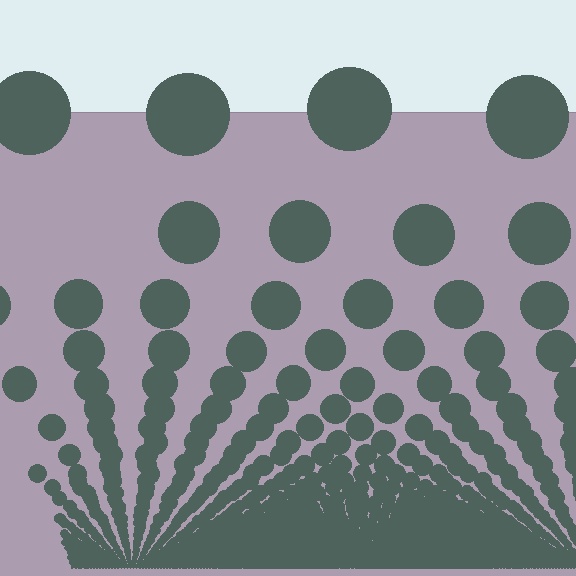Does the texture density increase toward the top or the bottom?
Density increases toward the bottom.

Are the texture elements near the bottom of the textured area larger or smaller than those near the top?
Smaller. The gradient is inverted — elements near the bottom are smaller and denser.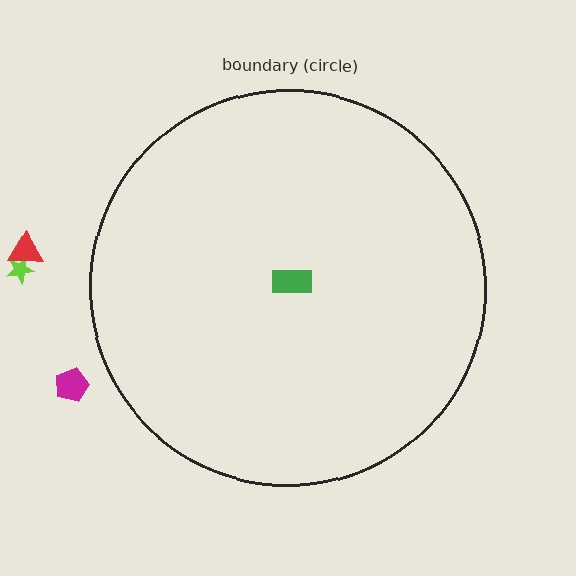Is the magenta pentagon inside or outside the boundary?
Outside.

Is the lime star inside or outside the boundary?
Outside.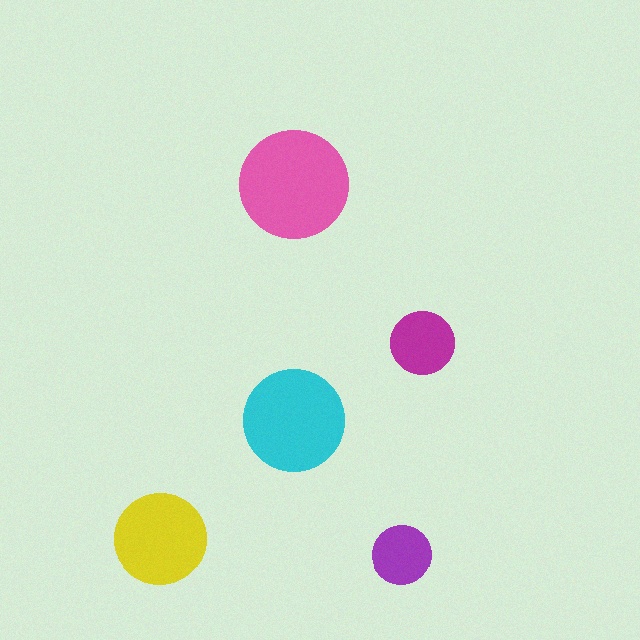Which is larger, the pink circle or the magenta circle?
The pink one.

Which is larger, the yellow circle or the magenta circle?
The yellow one.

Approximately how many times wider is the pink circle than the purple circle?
About 2 times wider.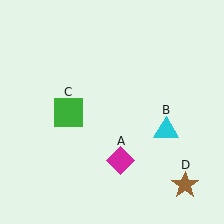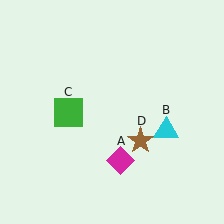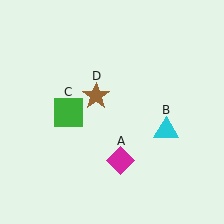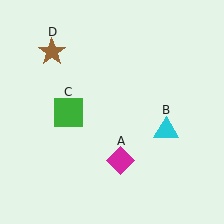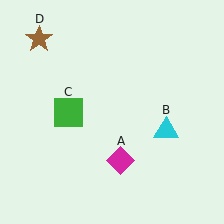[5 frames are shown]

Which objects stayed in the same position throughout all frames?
Magenta diamond (object A) and cyan triangle (object B) and green square (object C) remained stationary.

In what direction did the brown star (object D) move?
The brown star (object D) moved up and to the left.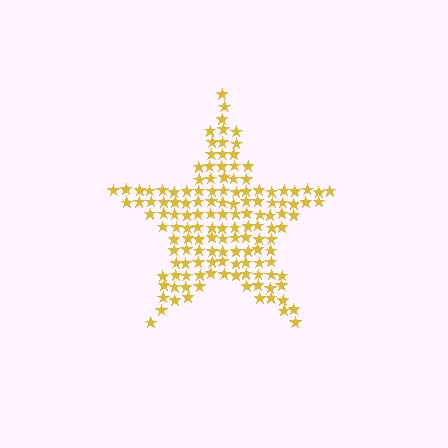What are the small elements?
The small elements are stars.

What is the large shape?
The large shape is a star.